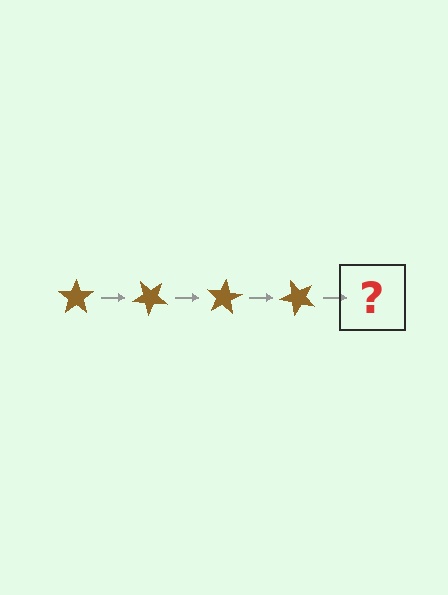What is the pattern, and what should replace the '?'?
The pattern is that the star rotates 40 degrees each step. The '?' should be a brown star rotated 160 degrees.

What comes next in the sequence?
The next element should be a brown star rotated 160 degrees.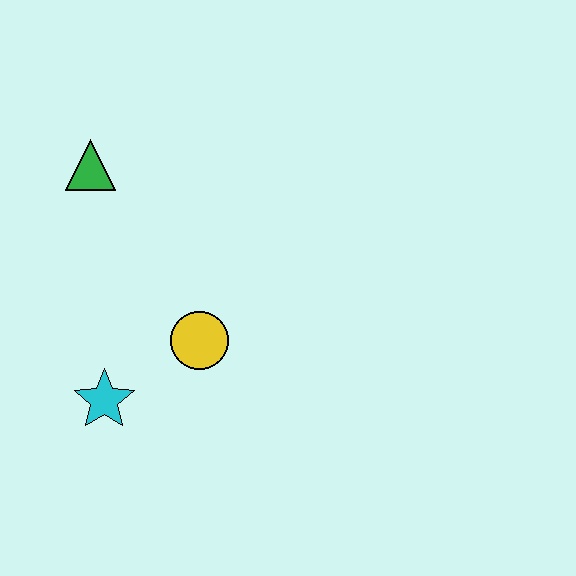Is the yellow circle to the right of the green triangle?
Yes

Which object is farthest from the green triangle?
The cyan star is farthest from the green triangle.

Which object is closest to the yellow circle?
The cyan star is closest to the yellow circle.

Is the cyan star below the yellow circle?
Yes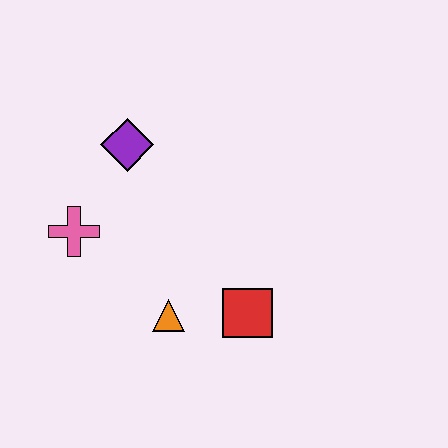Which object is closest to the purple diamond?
The pink cross is closest to the purple diamond.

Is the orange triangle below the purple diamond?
Yes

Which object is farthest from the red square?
The purple diamond is farthest from the red square.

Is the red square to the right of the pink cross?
Yes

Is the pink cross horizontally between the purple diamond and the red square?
No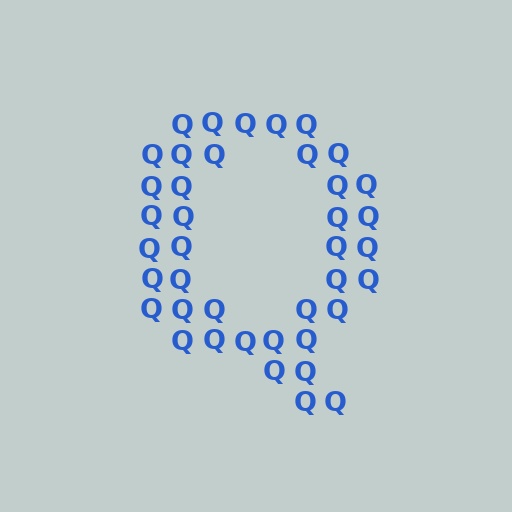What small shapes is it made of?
It is made of small letter Q's.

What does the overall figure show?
The overall figure shows the letter Q.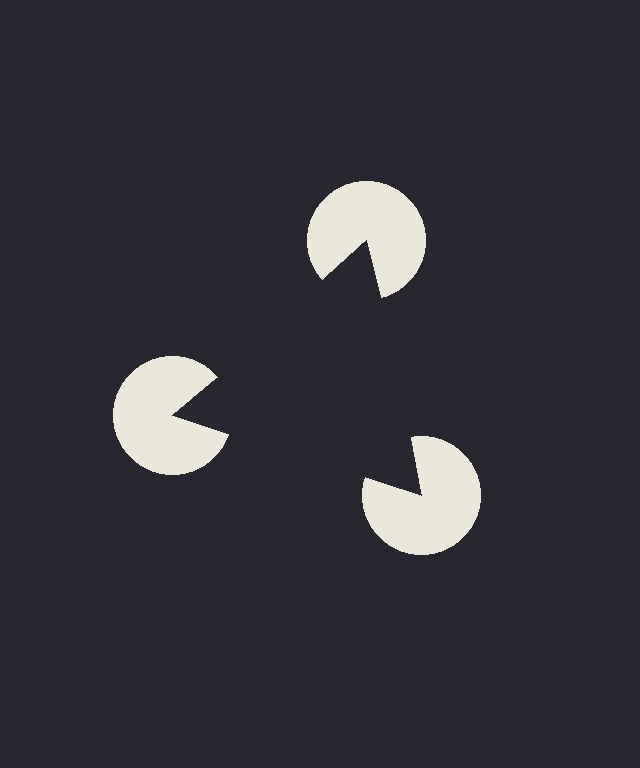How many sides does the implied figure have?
3 sides.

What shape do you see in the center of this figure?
An illusory triangle — its edges are inferred from the aligned wedge cuts in the pac-man discs, not physically drawn.